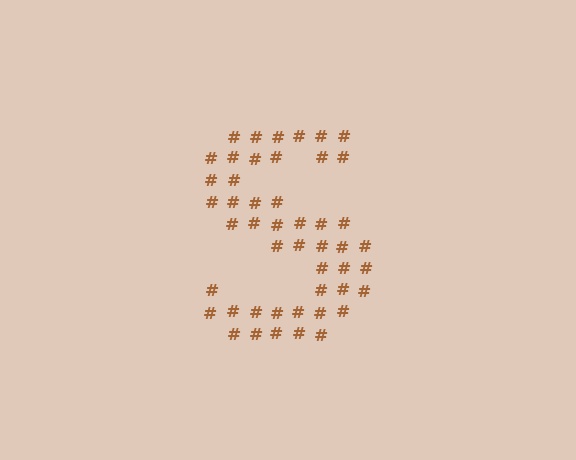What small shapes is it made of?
It is made of small hash symbols.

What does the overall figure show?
The overall figure shows the letter S.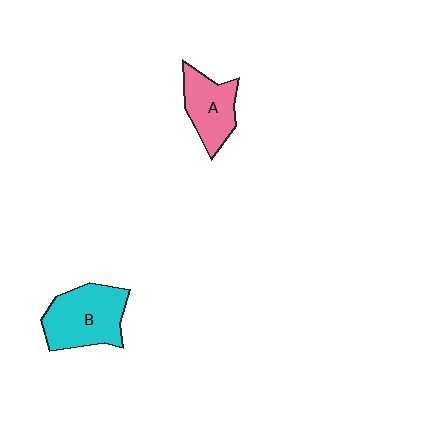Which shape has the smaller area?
Shape A (pink).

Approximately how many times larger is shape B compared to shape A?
Approximately 1.4 times.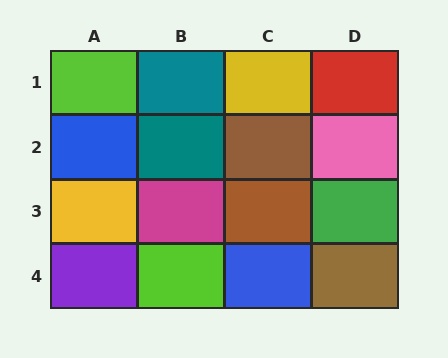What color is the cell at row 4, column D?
Brown.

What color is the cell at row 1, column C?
Yellow.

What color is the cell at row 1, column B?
Teal.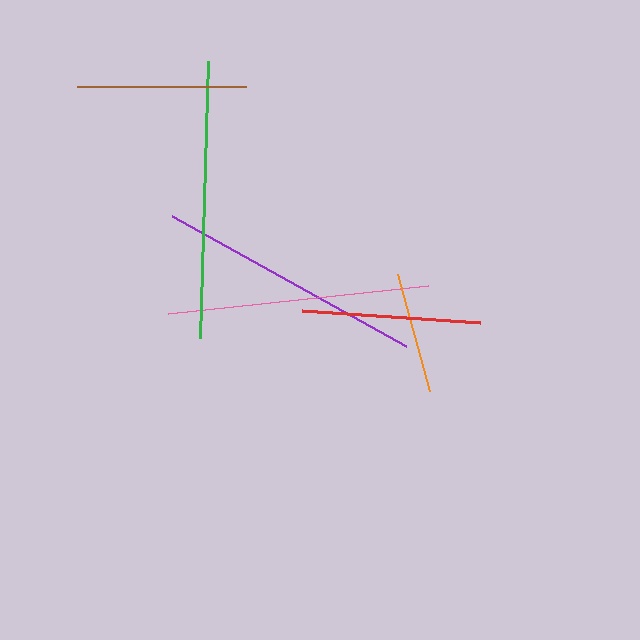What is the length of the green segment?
The green segment is approximately 276 pixels long.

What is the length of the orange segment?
The orange segment is approximately 121 pixels long.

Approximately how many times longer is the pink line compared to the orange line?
The pink line is approximately 2.2 times the length of the orange line.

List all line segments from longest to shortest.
From longest to shortest: green, purple, pink, red, brown, orange.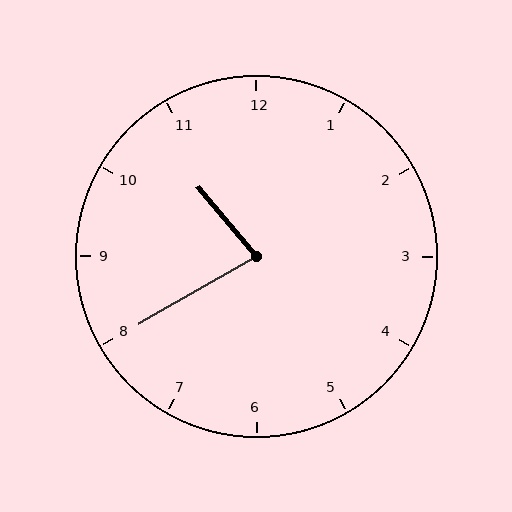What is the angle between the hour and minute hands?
Approximately 80 degrees.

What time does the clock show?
10:40.